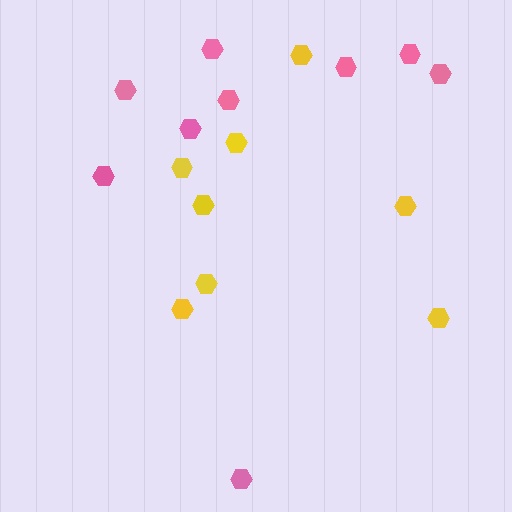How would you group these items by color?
There are 2 groups: one group of pink hexagons (9) and one group of yellow hexagons (8).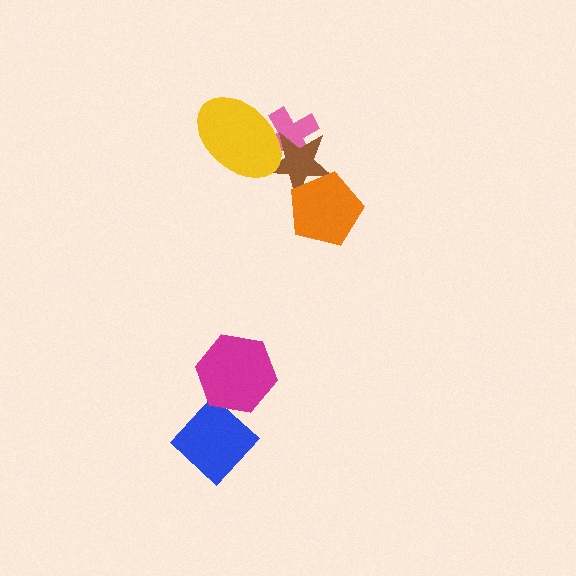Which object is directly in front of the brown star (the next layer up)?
The orange pentagon is directly in front of the brown star.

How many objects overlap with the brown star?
3 objects overlap with the brown star.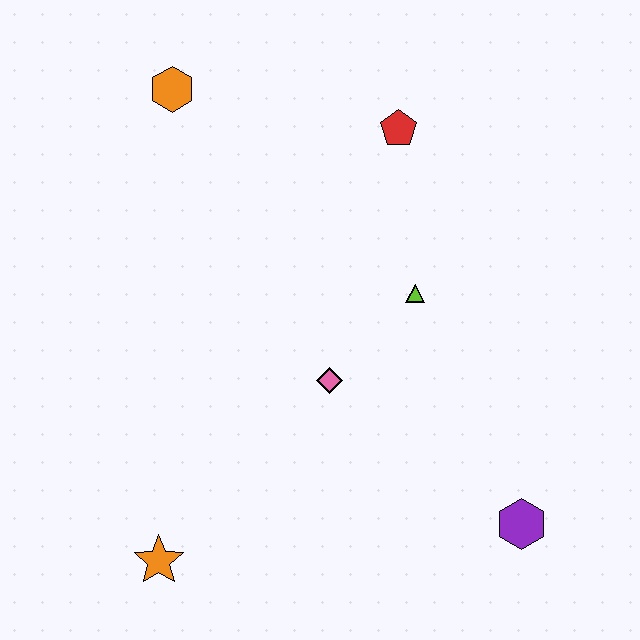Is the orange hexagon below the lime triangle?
No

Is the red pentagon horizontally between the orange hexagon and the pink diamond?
No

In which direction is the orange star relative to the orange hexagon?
The orange star is below the orange hexagon.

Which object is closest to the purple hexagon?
The pink diamond is closest to the purple hexagon.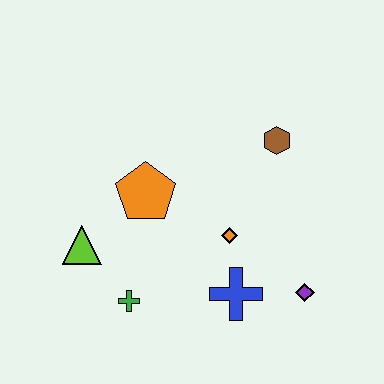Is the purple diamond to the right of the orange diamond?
Yes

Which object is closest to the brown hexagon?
The orange diamond is closest to the brown hexagon.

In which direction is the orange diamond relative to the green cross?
The orange diamond is to the right of the green cross.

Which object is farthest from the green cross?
The brown hexagon is farthest from the green cross.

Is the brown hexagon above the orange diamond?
Yes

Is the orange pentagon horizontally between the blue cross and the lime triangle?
Yes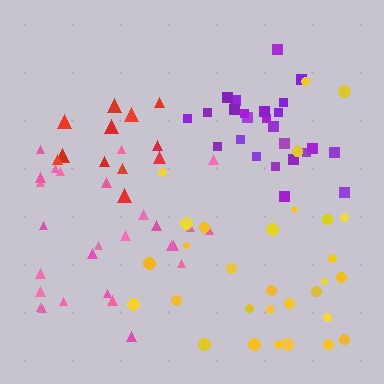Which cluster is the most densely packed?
Purple.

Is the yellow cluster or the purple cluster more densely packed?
Purple.